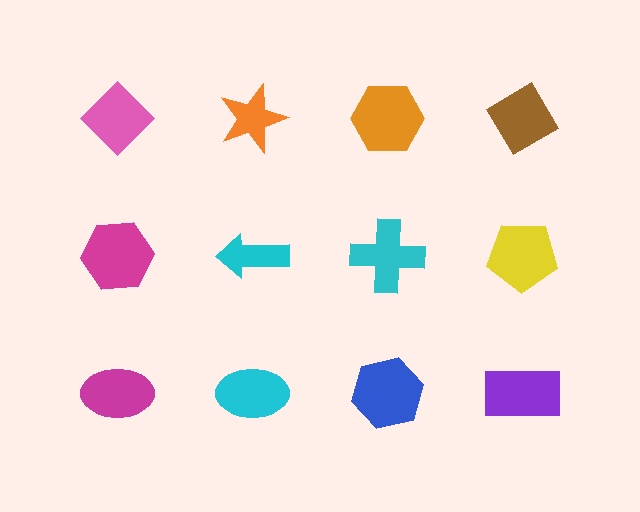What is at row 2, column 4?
A yellow pentagon.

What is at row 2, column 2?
A cyan arrow.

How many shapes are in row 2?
4 shapes.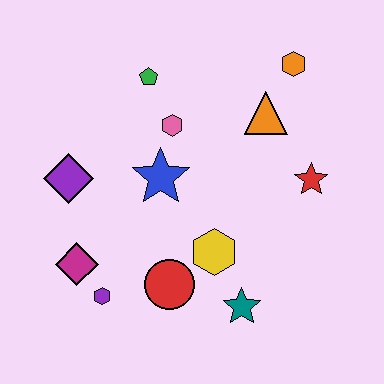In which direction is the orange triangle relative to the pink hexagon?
The orange triangle is to the right of the pink hexagon.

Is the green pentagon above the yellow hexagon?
Yes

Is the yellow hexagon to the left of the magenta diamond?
No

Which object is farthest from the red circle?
The orange hexagon is farthest from the red circle.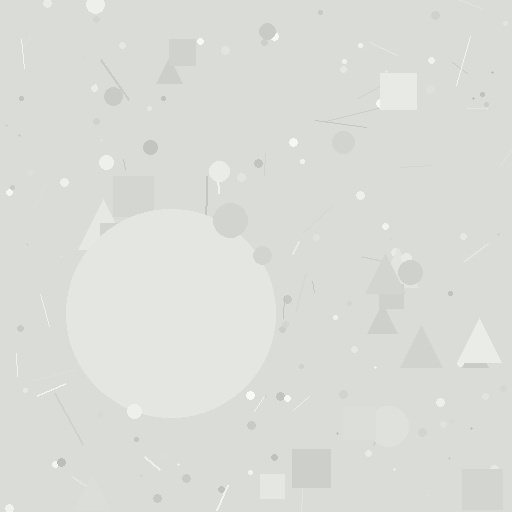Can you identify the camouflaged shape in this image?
The camouflaged shape is a circle.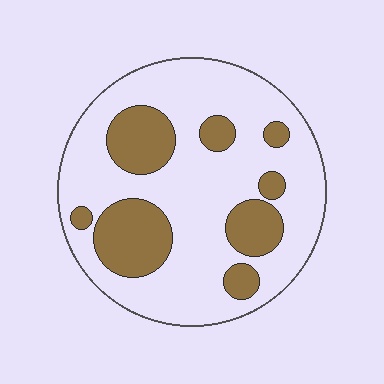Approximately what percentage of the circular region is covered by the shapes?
Approximately 25%.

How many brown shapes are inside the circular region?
8.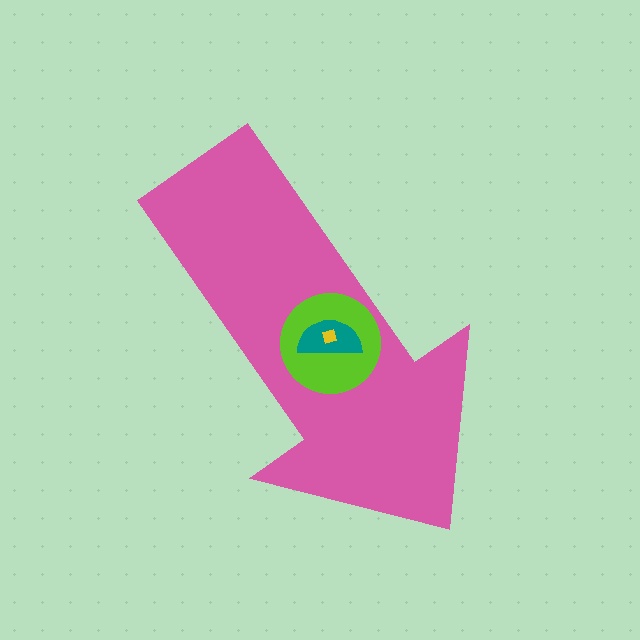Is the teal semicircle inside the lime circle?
Yes.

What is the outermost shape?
The pink arrow.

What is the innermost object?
The yellow square.